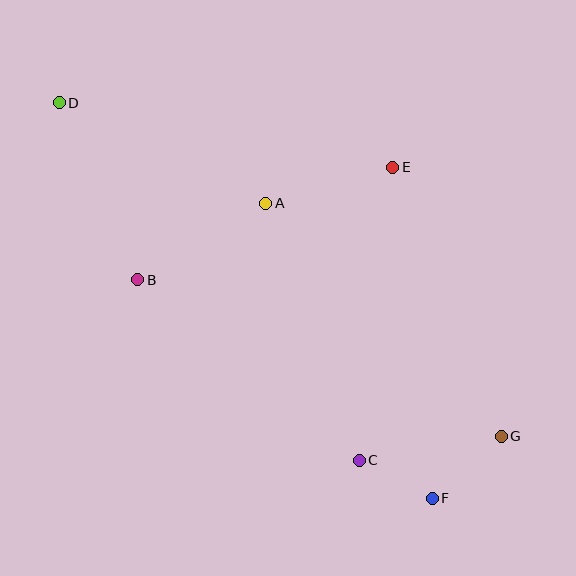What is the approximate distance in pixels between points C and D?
The distance between C and D is approximately 467 pixels.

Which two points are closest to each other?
Points C and F are closest to each other.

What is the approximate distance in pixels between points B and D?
The distance between B and D is approximately 194 pixels.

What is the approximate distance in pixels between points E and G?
The distance between E and G is approximately 290 pixels.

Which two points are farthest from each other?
Points D and G are farthest from each other.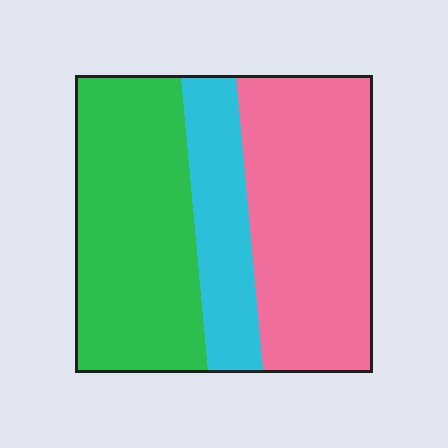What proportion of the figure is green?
Green takes up about two fifths (2/5) of the figure.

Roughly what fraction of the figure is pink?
Pink covers about 40% of the figure.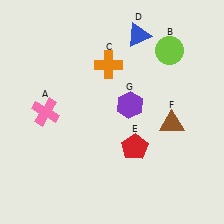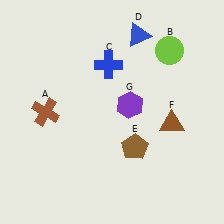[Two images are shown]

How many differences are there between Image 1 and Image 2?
There are 3 differences between the two images.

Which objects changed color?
A changed from pink to brown. C changed from orange to blue. E changed from red to brown.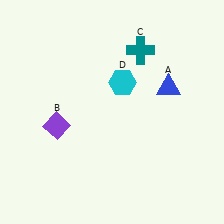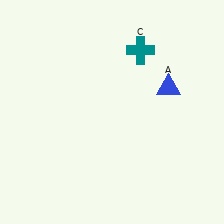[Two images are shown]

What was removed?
The purple diamond (B), the cyan hexagon (D) were removed in Image 2.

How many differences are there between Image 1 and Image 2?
There are 2 differences between the two images.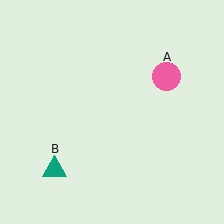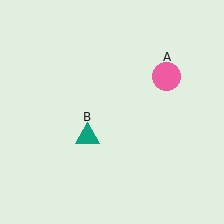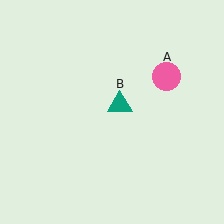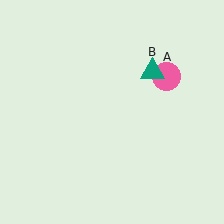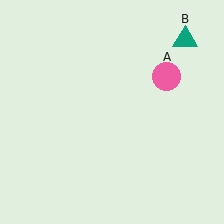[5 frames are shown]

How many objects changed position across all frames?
1 object changed position: teal triangle (object B).